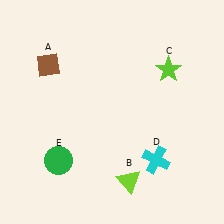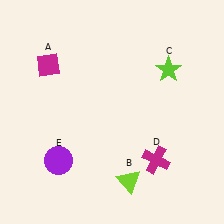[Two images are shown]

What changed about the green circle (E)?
In Image 1, E is green. In Image 2, it changed to purple.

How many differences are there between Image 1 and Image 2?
There are 3 differences between the two images.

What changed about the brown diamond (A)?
In Image 1, A is brown. In Image 2, it changed to magenta.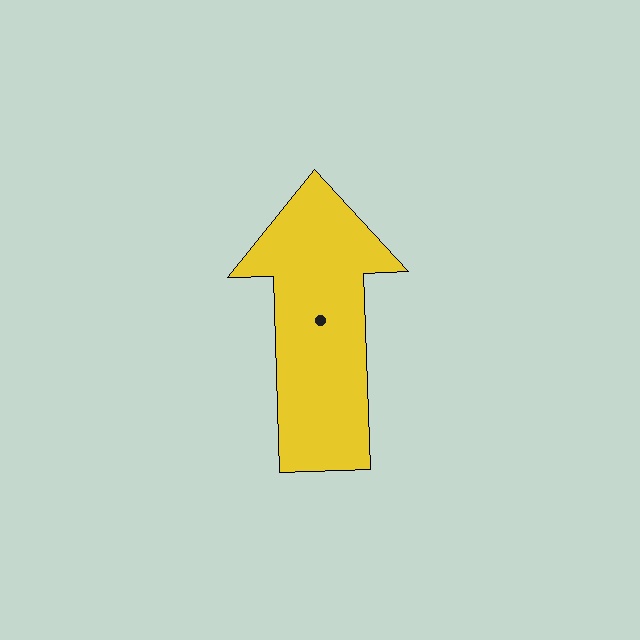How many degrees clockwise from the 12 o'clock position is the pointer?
Approximately 358 degrees.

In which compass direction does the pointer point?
North.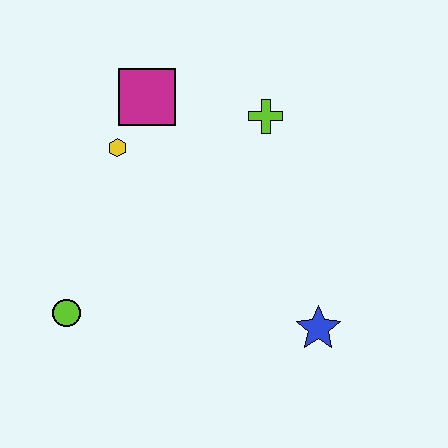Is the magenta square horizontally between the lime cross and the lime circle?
Yes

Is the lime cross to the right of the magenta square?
Yes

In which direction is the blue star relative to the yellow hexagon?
The blue star is to the right of the yellow hexagon.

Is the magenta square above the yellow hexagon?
Yes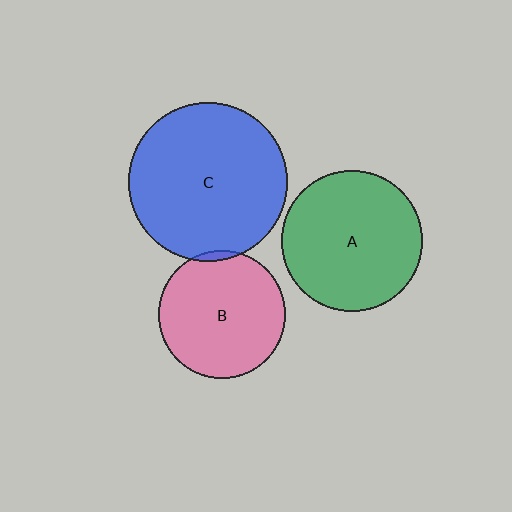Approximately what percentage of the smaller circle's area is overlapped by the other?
Approximately 5%.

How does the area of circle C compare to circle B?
Approximately 1.6 times.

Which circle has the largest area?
Circle C (blue).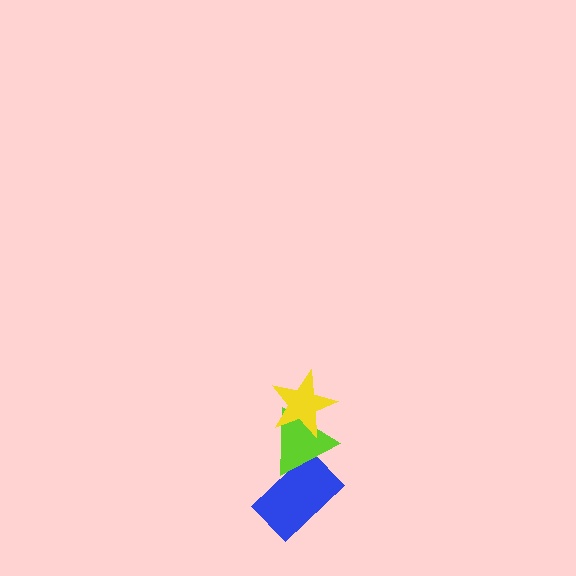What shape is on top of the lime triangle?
The yellow star is on top of the lime triangle.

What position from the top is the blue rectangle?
The blue rectangle is 3rd from the top.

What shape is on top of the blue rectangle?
The lime triangle is on top of the blue rectangle.